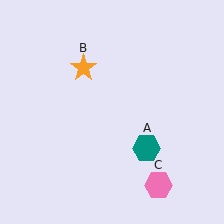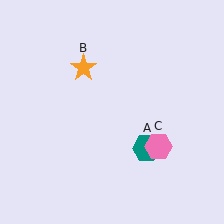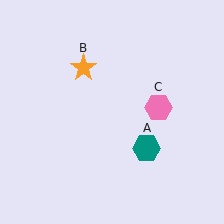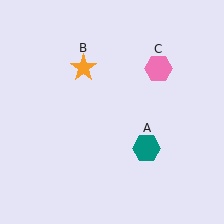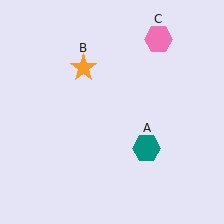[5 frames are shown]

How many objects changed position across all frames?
1 object changed position: pink hexagon (object C).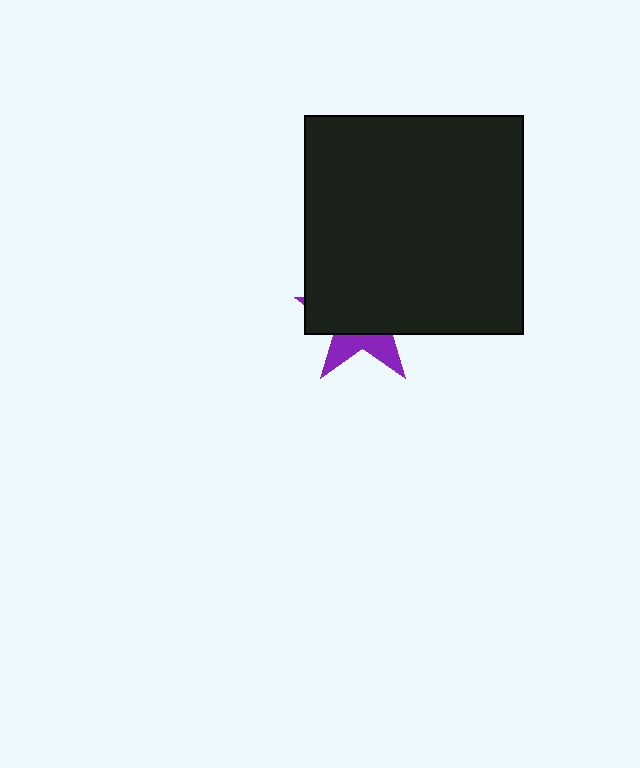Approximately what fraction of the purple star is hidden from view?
Roughly 69% of the purple star is hidden behind the black square.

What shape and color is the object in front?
The object in front is a black square.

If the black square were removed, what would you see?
You would see the complete purple star.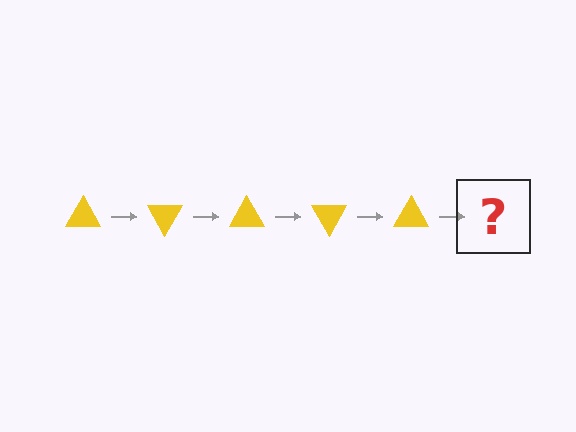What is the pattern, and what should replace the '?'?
The pattern is that the triangle rotates 60 degrees each step. The '?' should be a yellow triangle rotated 300 degrees.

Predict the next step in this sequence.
The next step is a yellow triangle rotated 300 degrees.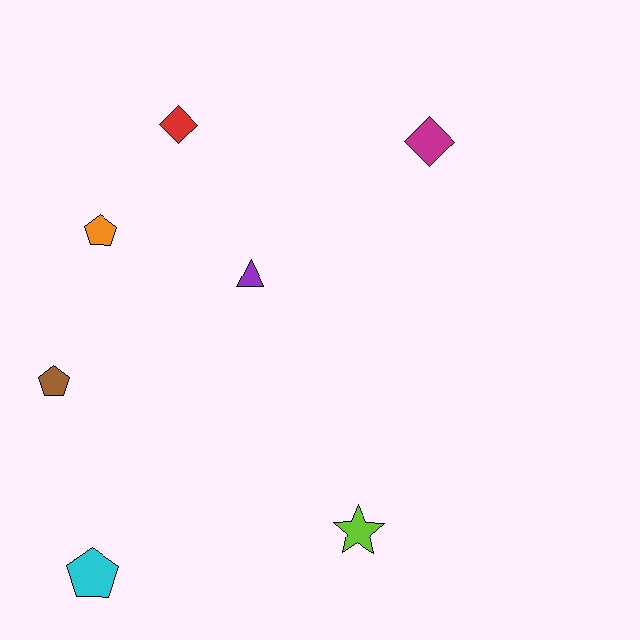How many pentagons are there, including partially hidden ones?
There are 3 pentagons.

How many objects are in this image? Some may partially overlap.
There are 7 objects.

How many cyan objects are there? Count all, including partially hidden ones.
There is 1 cyan object.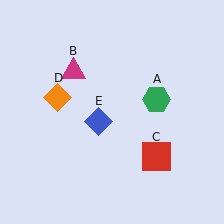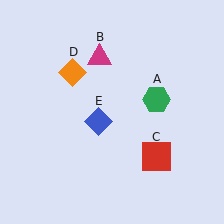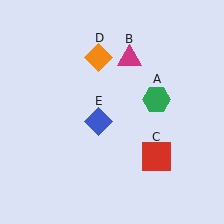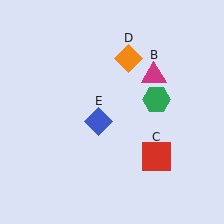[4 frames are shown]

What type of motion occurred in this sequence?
The magenta triangle (object B), orange diamond (object D) rotated clockwise around the center of the scene.